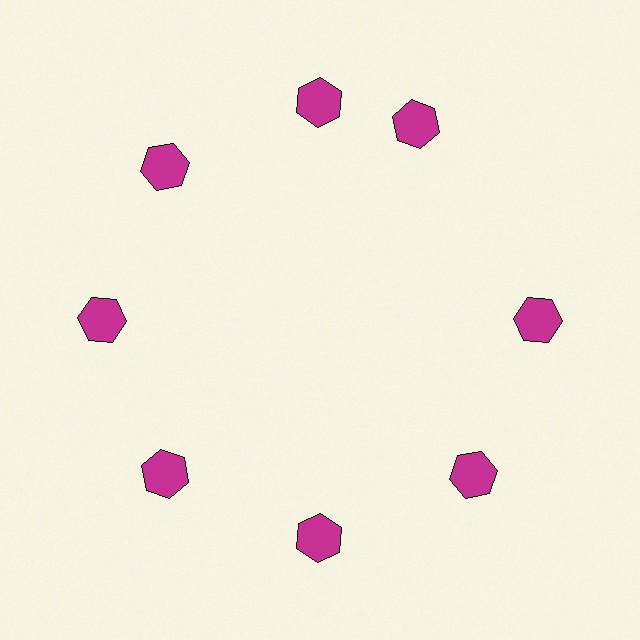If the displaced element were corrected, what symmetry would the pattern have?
It would have 8-fold rotational symmetry — the pattern would map onto itself every 45 degrees.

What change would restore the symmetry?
The symmetry would be restored by rotating it back into even spacing with its neighbors so that all 8 hexagons sit at equal angles and equal distance from the center.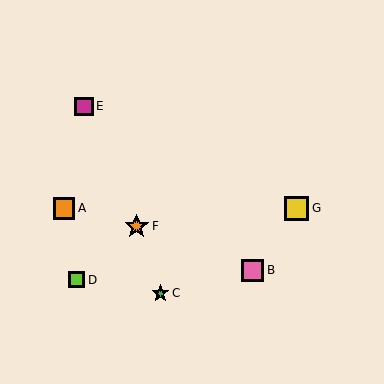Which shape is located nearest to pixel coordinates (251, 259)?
The pink square (labeled B) at (253, 270) is nearest to that location.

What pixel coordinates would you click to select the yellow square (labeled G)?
Click at (297, 208) to select the yellow square G.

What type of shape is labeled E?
Shape E is a magenta square.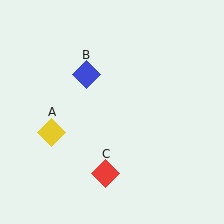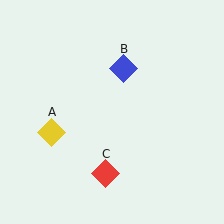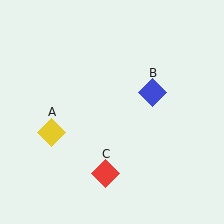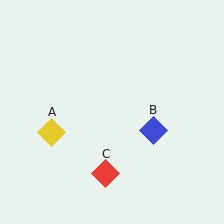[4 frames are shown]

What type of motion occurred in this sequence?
The blue diamond (object B) rotated clockwise around the center of the scene.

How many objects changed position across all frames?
1 object changed position: blue diamond (object B).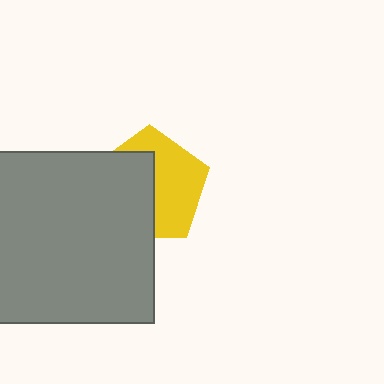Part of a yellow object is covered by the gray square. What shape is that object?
It is a pentagon.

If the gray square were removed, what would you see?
You would see the complete yellow pentagon.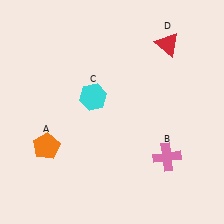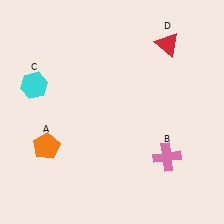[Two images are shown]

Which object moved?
The cyan hexagon (C) moved left.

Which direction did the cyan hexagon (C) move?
The cyan hexagon (C) moved left.